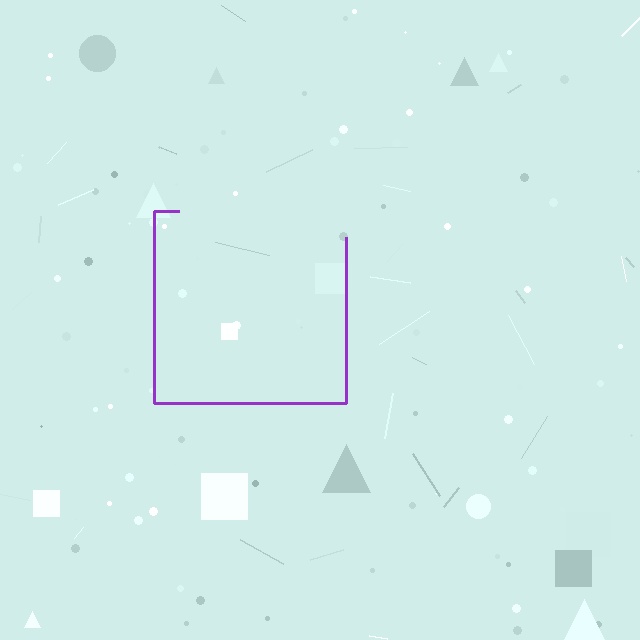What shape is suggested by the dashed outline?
The dashed outline suggests a square.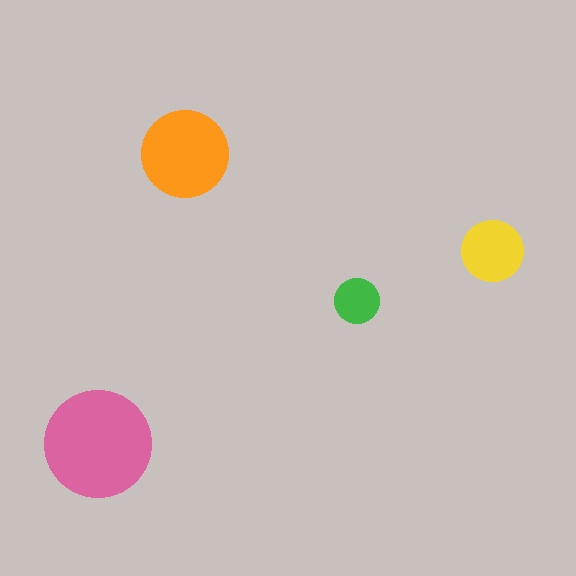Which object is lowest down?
The pink circle is bottommost.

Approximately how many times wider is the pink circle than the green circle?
About 2.5 times wider.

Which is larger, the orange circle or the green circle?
The orange one.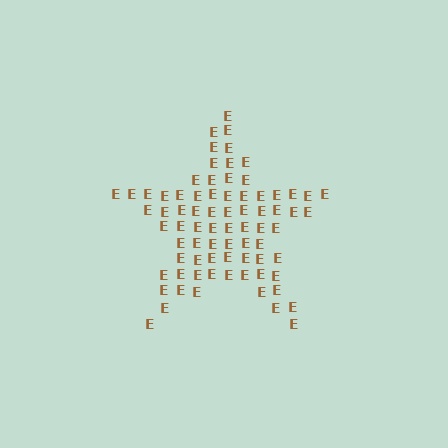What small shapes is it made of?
It is made of small letter E's.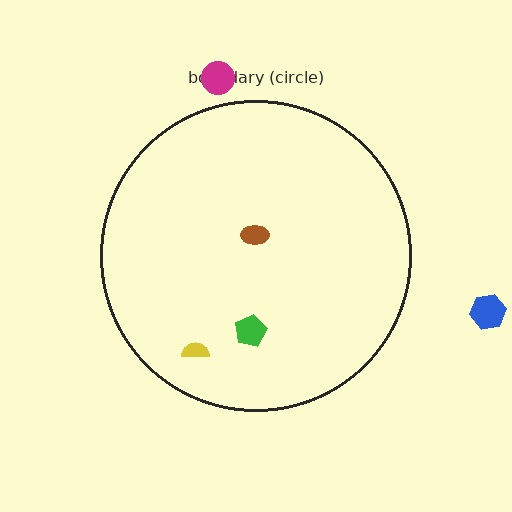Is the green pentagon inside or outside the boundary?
Inside.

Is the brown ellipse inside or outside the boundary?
Inside.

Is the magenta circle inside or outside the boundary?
Outside.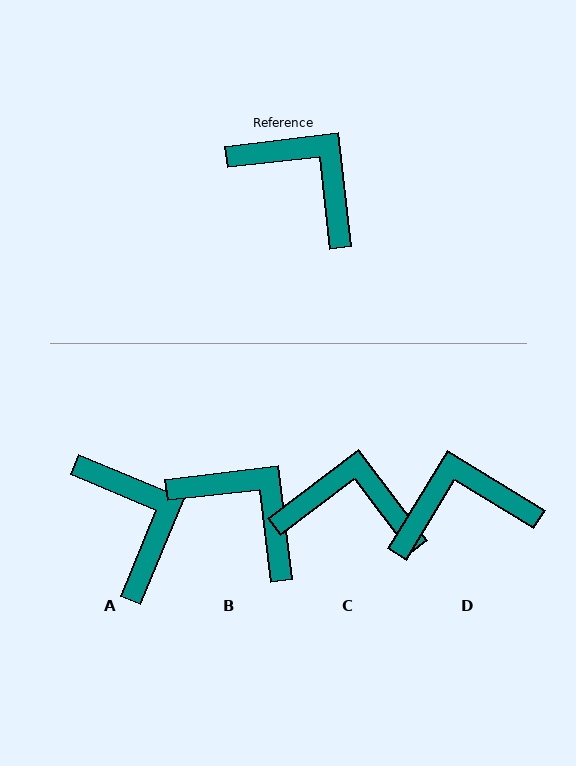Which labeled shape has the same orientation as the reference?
B.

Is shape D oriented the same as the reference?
No, it is off by about 52 degrees.